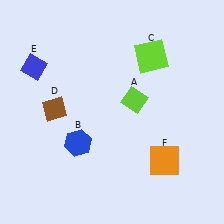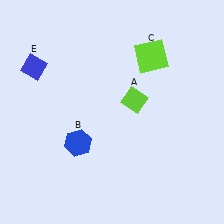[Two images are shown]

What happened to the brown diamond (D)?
The brown diamond (D) was removed in Image 2. It was in the top-left area of Image 1.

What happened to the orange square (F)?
The orange square (F) was removed in Image 2. It was in the bottom-right area of Image 1.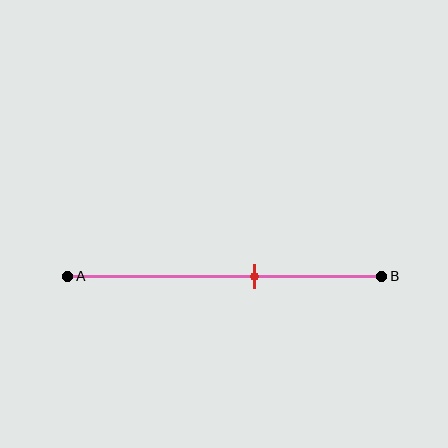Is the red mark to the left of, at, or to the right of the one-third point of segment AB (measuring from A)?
The red mark is to the right of the one-third point of segment AB.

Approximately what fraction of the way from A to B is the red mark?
The red mark is approximately 60% of the way from A to B.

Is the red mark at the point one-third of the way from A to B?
No, the mark is at about 60% from A, not at the 33% one-third point.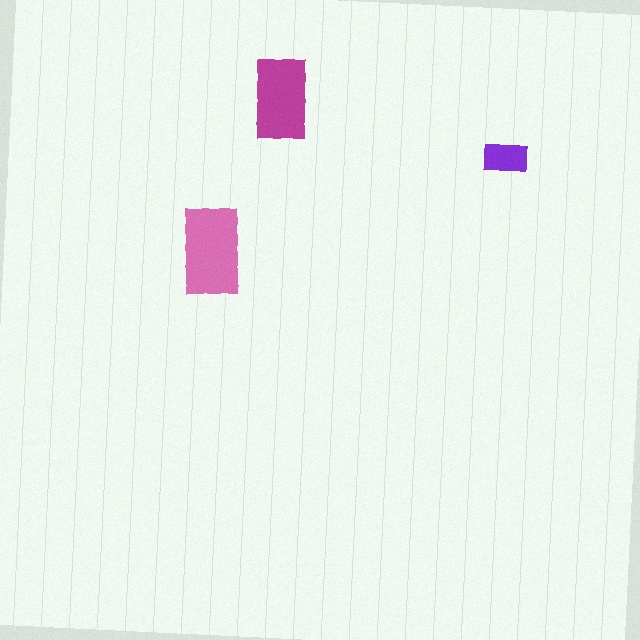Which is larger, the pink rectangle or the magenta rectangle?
The pink one.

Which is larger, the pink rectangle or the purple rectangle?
The pink one.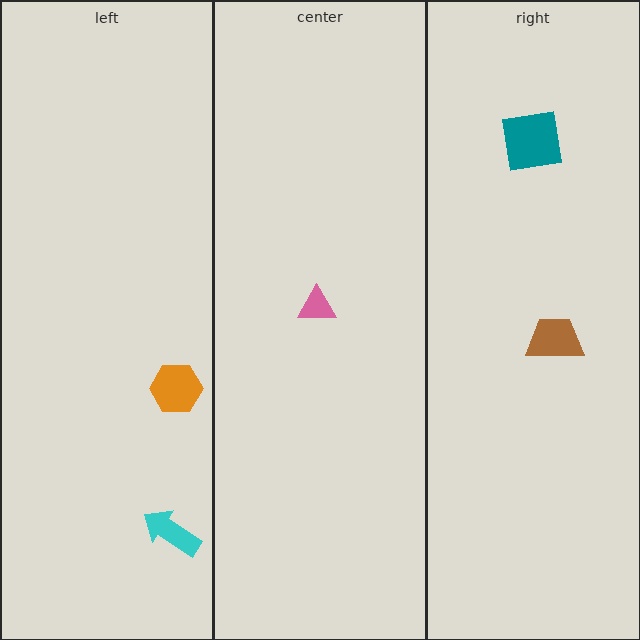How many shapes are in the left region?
2.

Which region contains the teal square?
The right region.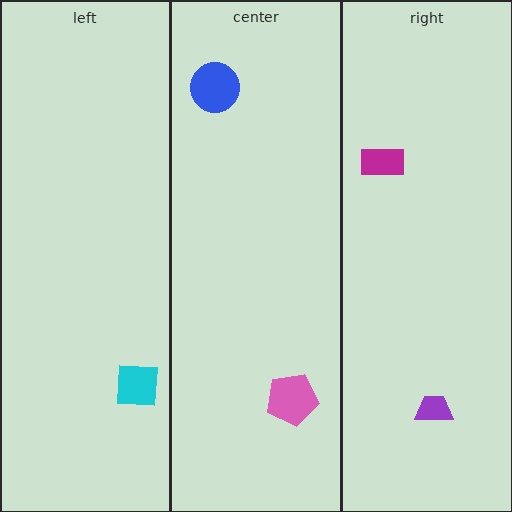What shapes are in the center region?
The pink pentagon, the blue circle.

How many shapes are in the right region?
2.